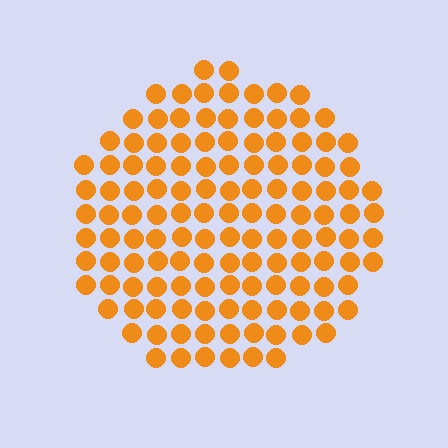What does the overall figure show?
The overall figure shows a circle.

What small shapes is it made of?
It is made of small circles.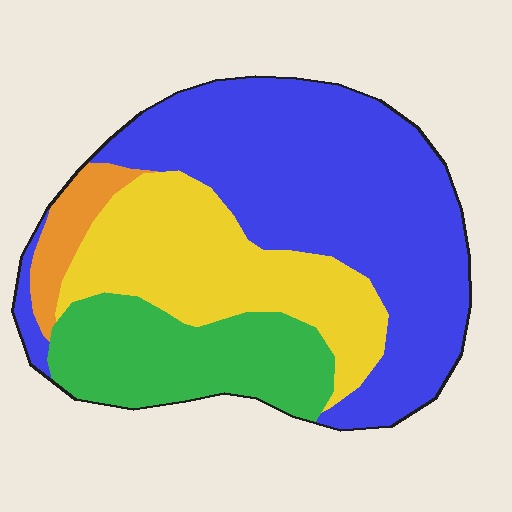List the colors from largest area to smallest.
From largest to smallest: blue, yellow, green, orange.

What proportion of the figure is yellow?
Yellow takes up between a quarter and a half of the figure.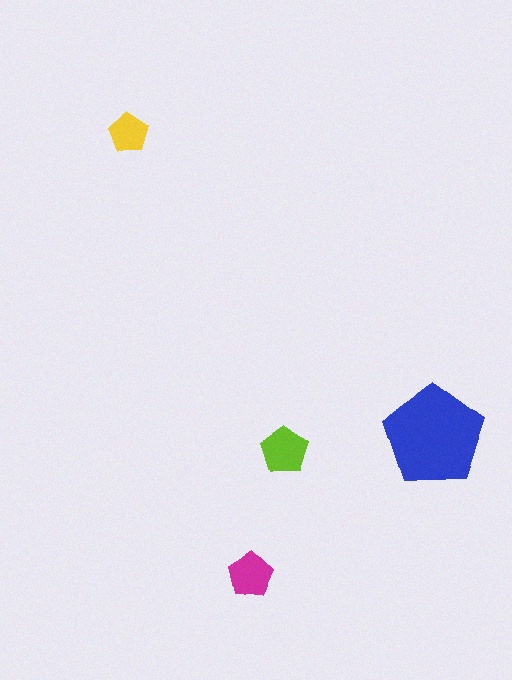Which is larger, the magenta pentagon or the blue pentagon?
The blue one.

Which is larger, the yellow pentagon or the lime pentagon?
The lime one.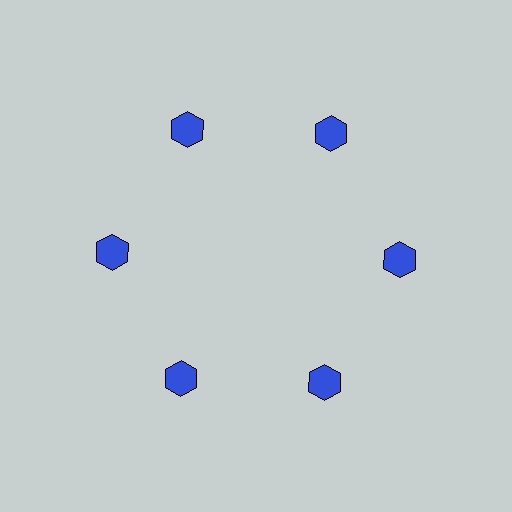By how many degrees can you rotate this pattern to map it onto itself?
The pattern maps onto itself every 60 degrees of rotation.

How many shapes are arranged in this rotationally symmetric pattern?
There are 6 shapes, arranged in 6 groups of 1.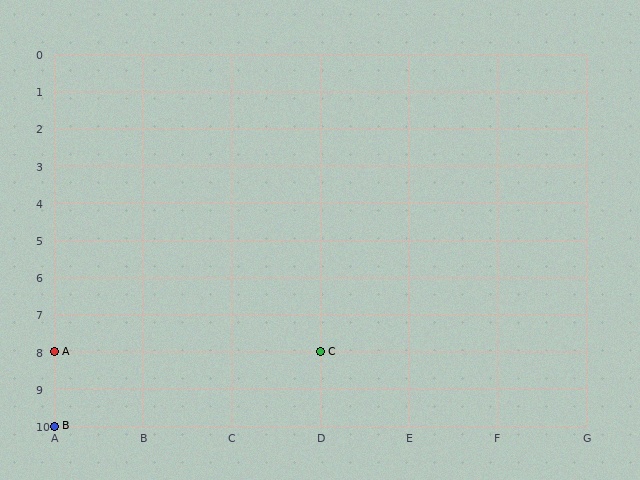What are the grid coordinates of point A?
Point A is at grid coordinates (A, 8).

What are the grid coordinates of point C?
Point C is at grid coordinates (D, 8).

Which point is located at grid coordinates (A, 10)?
Point B is at (A, 10).